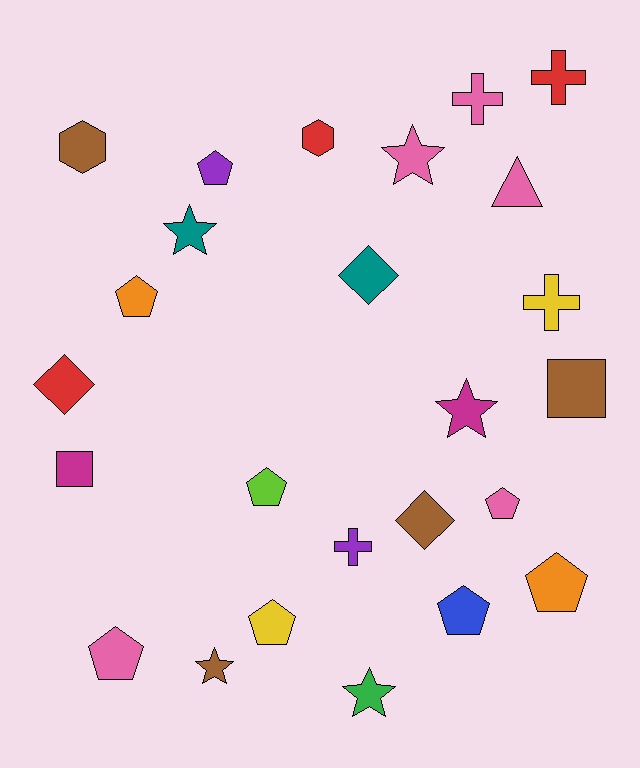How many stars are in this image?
There are 5 stars.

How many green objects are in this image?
There is 1 green object.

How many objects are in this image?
There are 25 objects.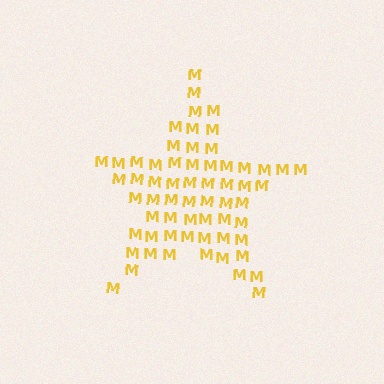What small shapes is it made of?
It is made of small letter M's.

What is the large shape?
The large shape is a star.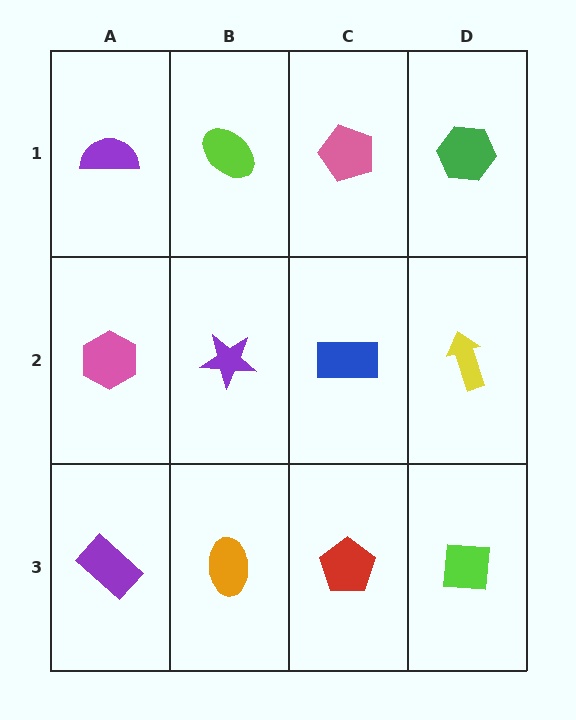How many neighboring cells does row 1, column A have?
2.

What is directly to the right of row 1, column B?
A pink pentagon.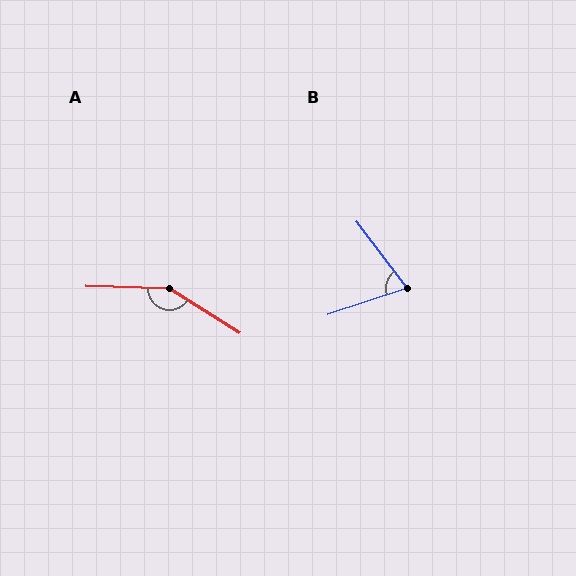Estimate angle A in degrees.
Approximately 149 degrees.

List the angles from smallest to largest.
B (71°), A (149°).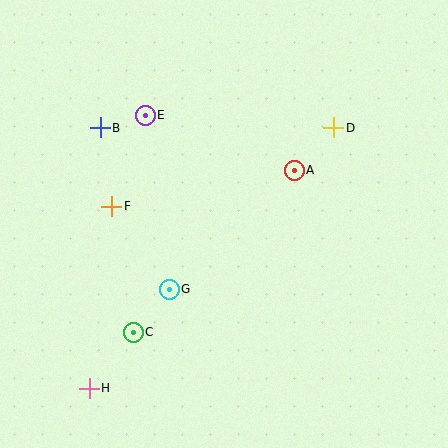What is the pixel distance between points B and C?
The distance between B and C is 207 pixels.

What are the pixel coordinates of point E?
Point E is at (145, 115).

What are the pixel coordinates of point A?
Point A is at (294, 170).